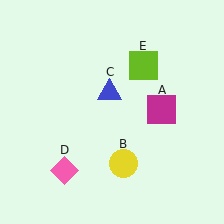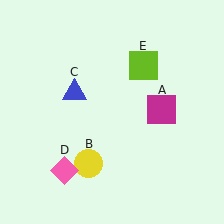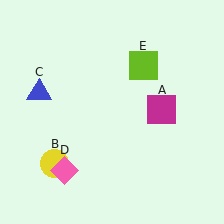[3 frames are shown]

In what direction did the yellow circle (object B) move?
The yellow circle (object B) moved left.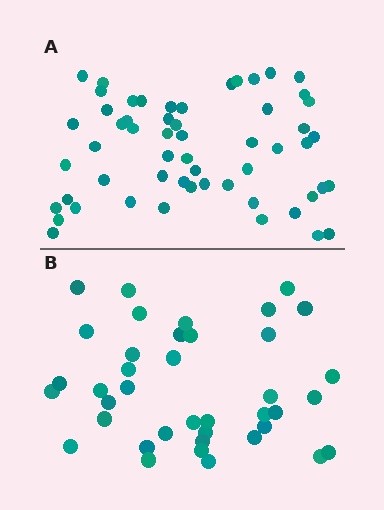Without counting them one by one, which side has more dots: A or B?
Region A (the top region) has more dots.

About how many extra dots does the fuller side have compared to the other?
Region A has approximately 15 more dots than region B.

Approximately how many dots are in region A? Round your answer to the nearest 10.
About 60 dots. (The exact count is 56, which rounds to 60.)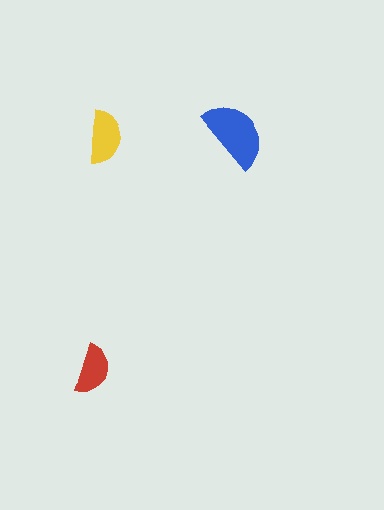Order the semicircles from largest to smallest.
the blue one, the yellow one, the red one.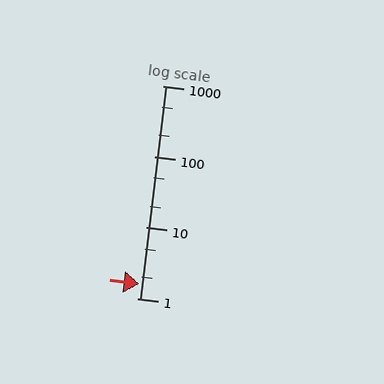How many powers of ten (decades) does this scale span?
The scale spans 3 decades, from 1 to 1000.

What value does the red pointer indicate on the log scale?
The pointer indicates approximately 1.6.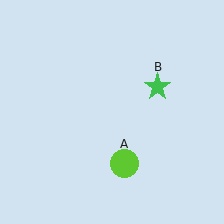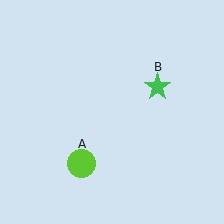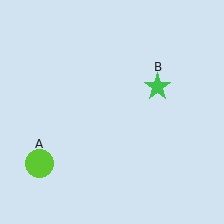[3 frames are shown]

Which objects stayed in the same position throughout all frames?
Green star (object B) remained stationary.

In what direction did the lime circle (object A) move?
The lime circle (object A) moved left.